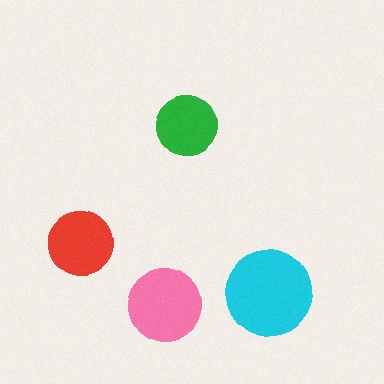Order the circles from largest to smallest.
the cyan one, the pink one, the red one, the green one.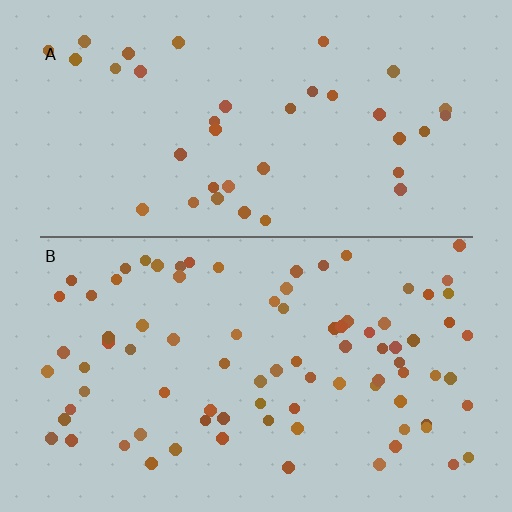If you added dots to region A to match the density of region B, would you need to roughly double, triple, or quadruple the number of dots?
Approximately double.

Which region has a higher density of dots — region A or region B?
B (the bottom).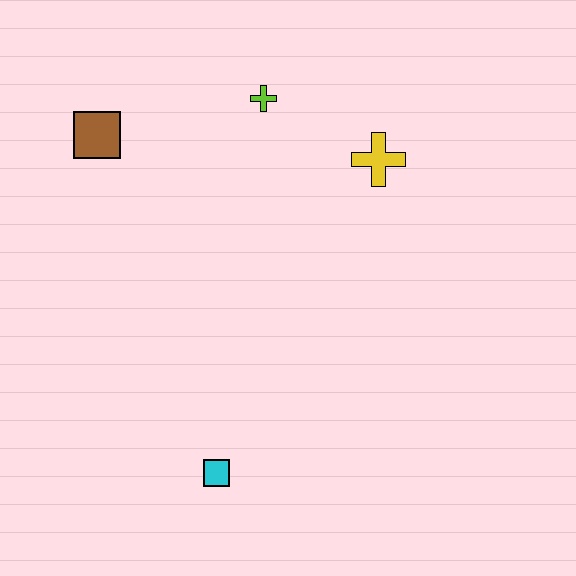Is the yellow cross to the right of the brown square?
Yes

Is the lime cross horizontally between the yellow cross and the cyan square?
Yes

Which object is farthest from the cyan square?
The lime cross is farthest from the cyan square.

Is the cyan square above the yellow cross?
No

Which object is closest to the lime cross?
The yellow cross is closest to the lime cross.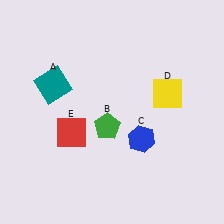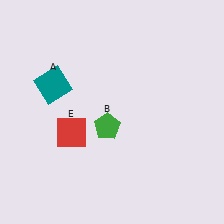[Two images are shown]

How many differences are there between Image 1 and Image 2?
There are 2 differences between the two images.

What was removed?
The blue hexagon (C), the yellow square (D) were removed in Image 2.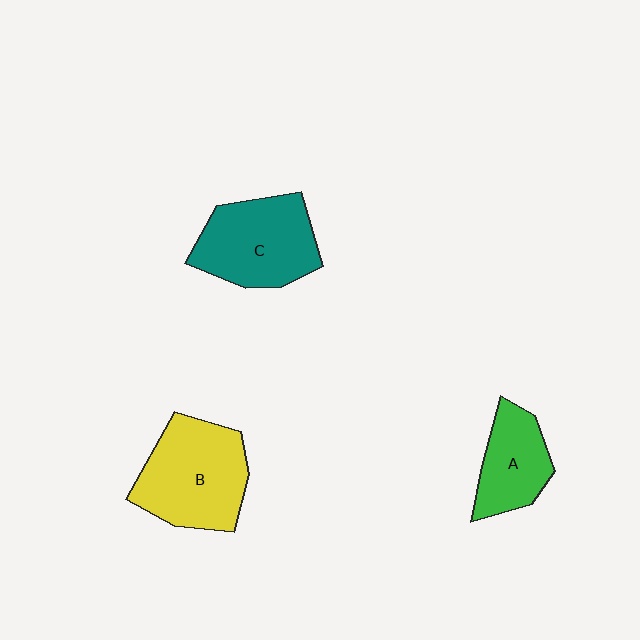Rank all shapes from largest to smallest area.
From largest to smallest: B (yellow), C (teal), A (green).